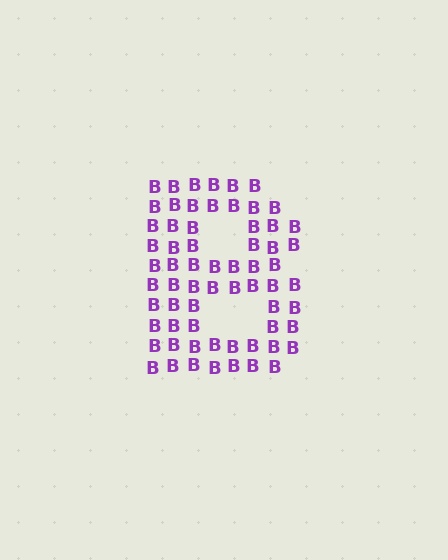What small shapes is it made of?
It is made of small letter B's.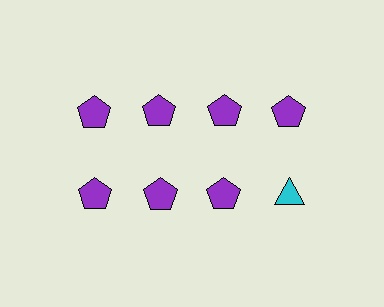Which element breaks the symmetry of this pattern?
The cyan triangle in the second row, second from right column breaks the symmetry. All other shapes are purple pentagons.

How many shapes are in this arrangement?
There are 8 shapes arranged in a grid pattern.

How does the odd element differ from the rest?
It differs in both color (cyan instead of purple) and shape (triangle instead of pentagon).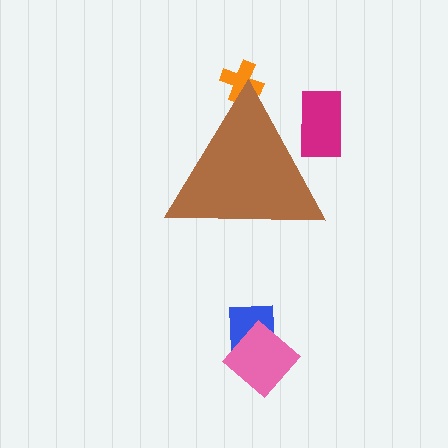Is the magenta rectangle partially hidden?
Yes, the magenta rectangle is partially hidden behind the brown triangle.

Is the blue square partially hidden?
No, the blue square is fully visible.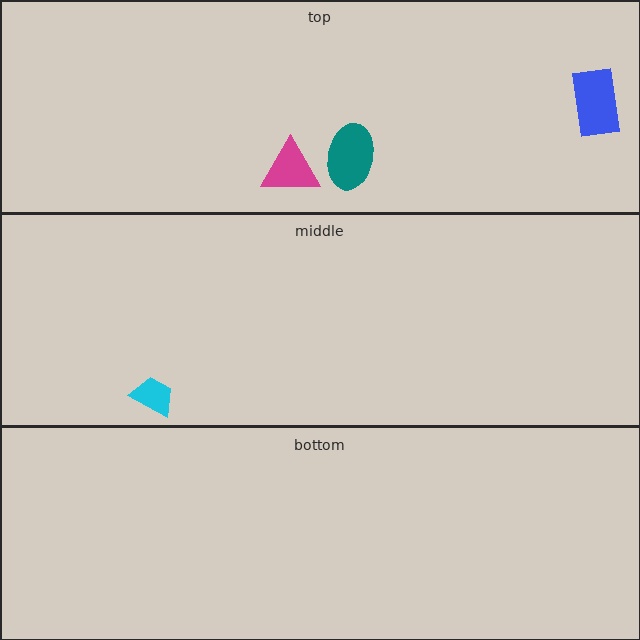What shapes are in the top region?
The teal ellipse, the magenta triangle, the blue rectangle.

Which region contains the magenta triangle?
The top region.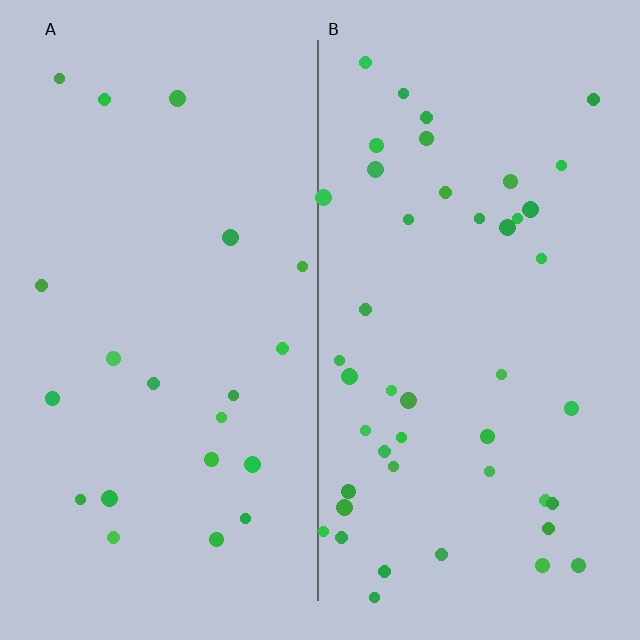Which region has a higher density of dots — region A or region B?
B (the right).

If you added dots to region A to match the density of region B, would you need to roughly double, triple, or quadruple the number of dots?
Approximately double.